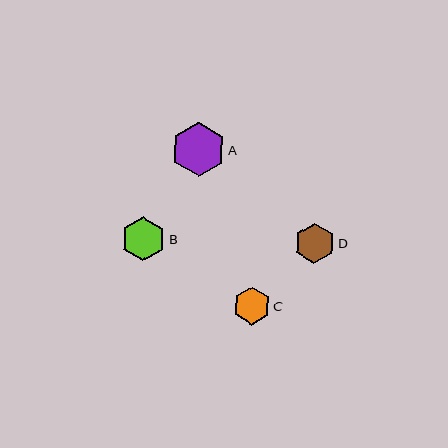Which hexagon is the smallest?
Hexagon C is the smallest with a size of approximately 37 pixels.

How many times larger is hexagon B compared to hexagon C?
Hexagon B is approximately 1.2 times the size of hexagon C.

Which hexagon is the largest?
Hexagon A is the largest with a size of approximately 54 pixels.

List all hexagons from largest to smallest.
From largest to smallest: A, B, D, C.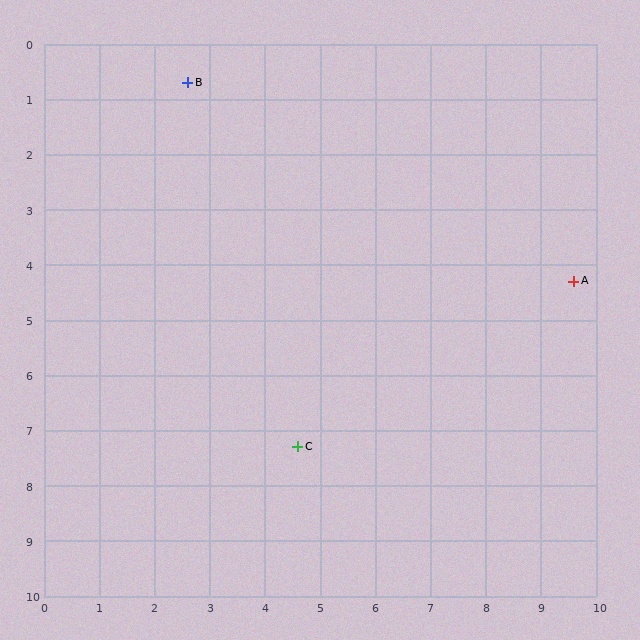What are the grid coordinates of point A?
Point A is at approximately (9.6, 4.3).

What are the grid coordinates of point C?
Point C is at approximately (4.6, 7.3).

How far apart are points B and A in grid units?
Points B and A are about 7.9 grid units apart.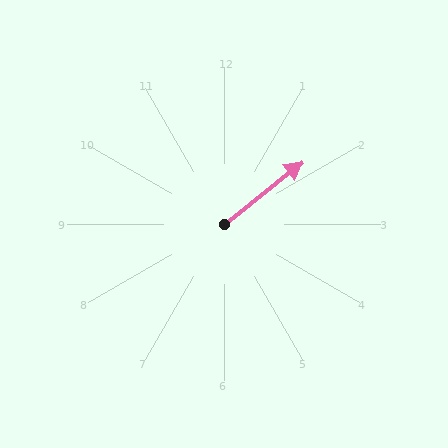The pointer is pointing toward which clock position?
Roughly 2 o'clock.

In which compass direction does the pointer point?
Northeast.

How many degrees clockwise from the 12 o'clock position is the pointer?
Approximately 51 degrees.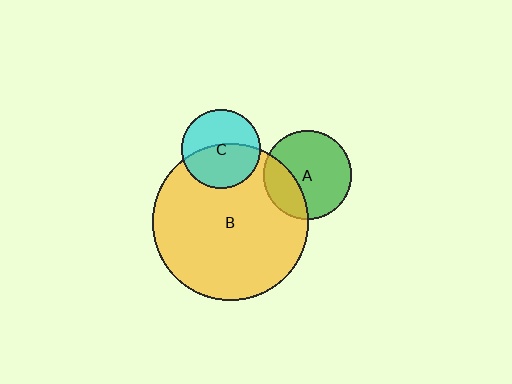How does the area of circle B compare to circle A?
Approximately 3.1 times.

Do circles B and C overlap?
Yes.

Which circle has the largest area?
Circle B (yellow).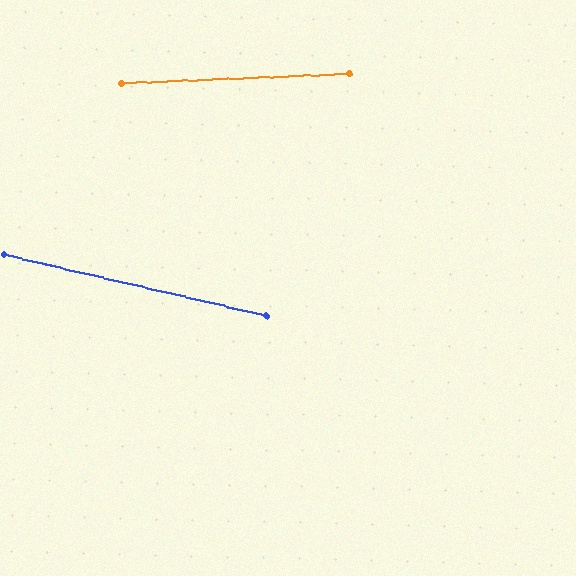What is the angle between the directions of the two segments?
Approximately 16 degrees.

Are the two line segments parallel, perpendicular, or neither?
Neither parallel nor perpendicular — they differ by about 16°.